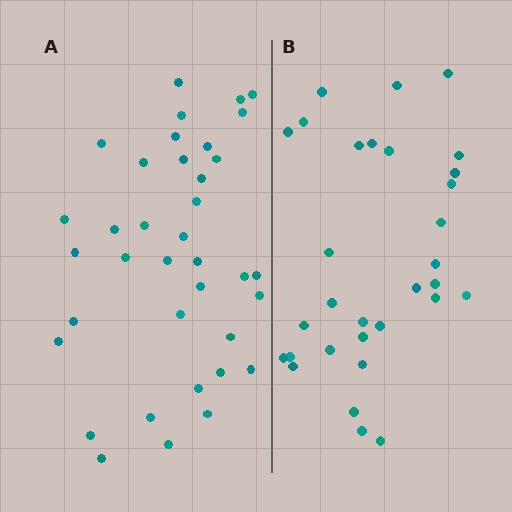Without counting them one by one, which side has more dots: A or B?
Region A (the left region) has more dots.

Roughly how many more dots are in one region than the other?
Region A has about 6 more dots than region B.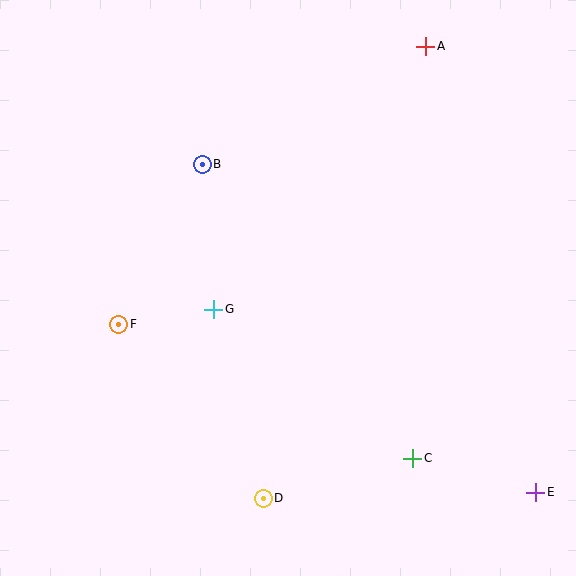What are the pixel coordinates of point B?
Point B is at (202, 164).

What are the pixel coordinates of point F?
Point F is at (119, 324).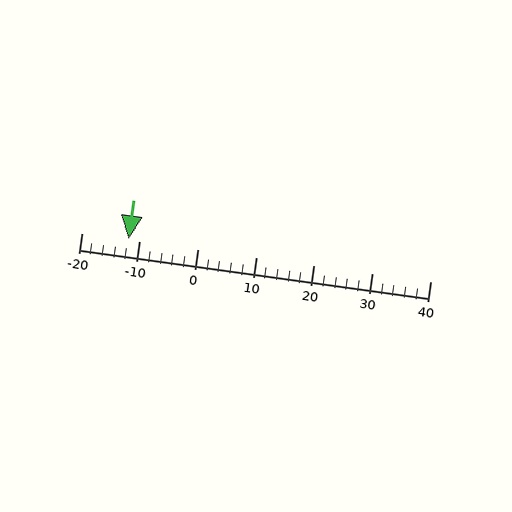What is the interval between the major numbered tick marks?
The major tick marks are spaced 10 units apart.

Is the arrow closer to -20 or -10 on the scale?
The arrow is closer to -10.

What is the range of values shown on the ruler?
The ruler shows values from -20 to 40.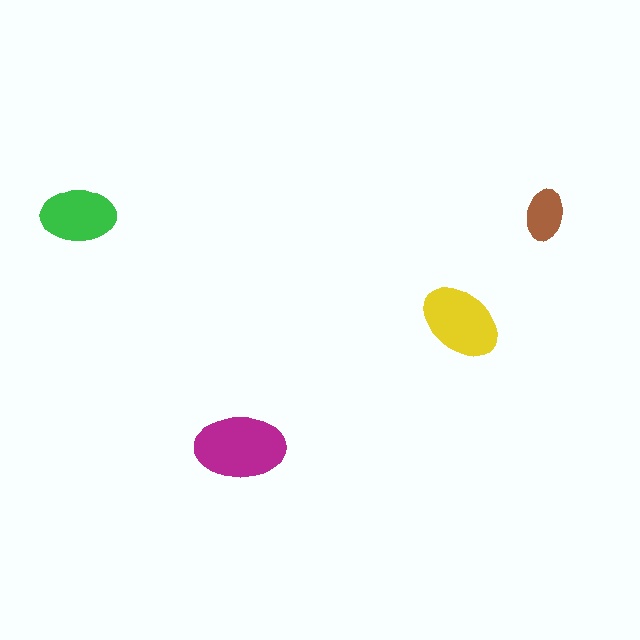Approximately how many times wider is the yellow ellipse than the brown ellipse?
About 1.5 times wider.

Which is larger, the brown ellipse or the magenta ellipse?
The magenta one.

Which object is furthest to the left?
The green ellipse is leftmost.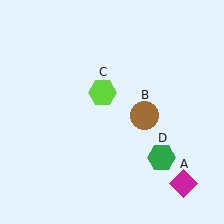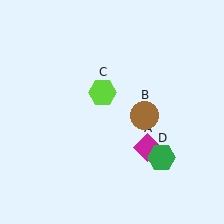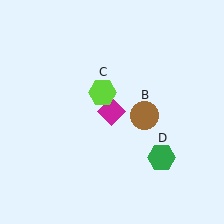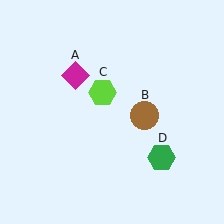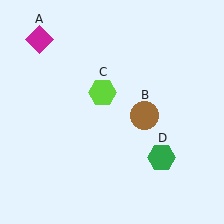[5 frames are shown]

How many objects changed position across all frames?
1 object changed position: magenta diamond (object A).